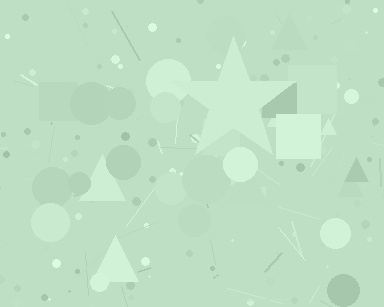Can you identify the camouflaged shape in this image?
The camouflaged shape is a star.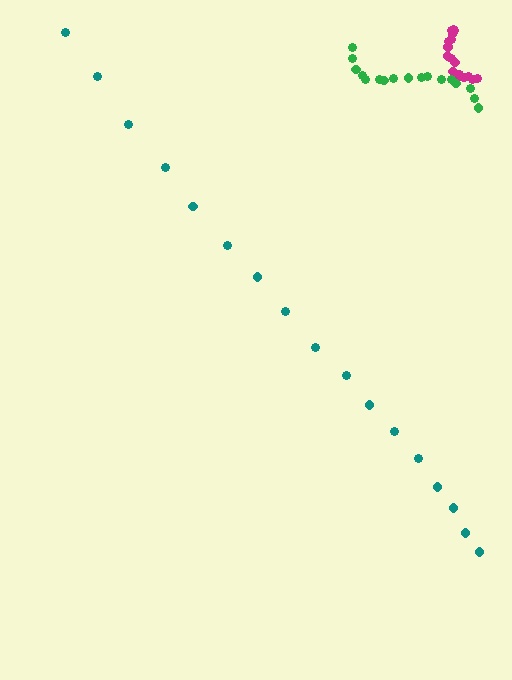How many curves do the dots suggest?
There are 3 distinct paths.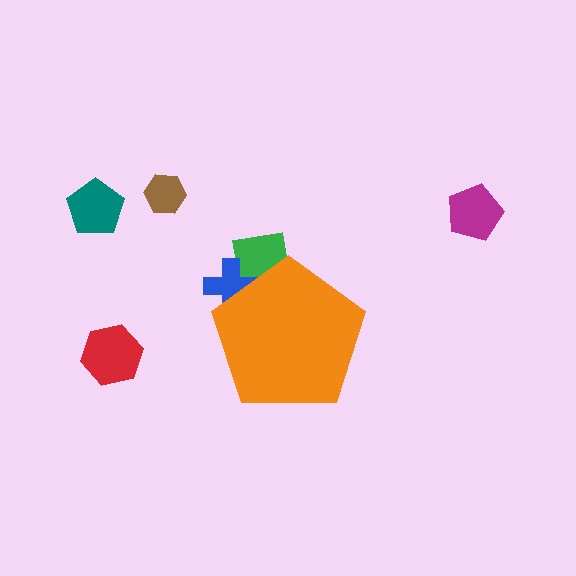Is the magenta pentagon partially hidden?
No, the magenta pentagon is fully visible.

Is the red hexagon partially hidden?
No, the red hexagon is fully visible.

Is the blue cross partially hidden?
Yes, the blue cross is partially hidden behind the orange pentagon.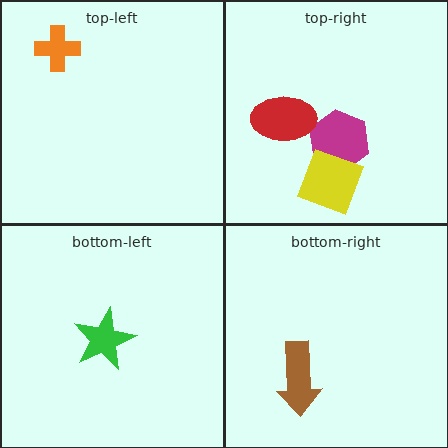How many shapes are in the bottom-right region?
1.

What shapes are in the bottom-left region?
The green star.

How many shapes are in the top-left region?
1.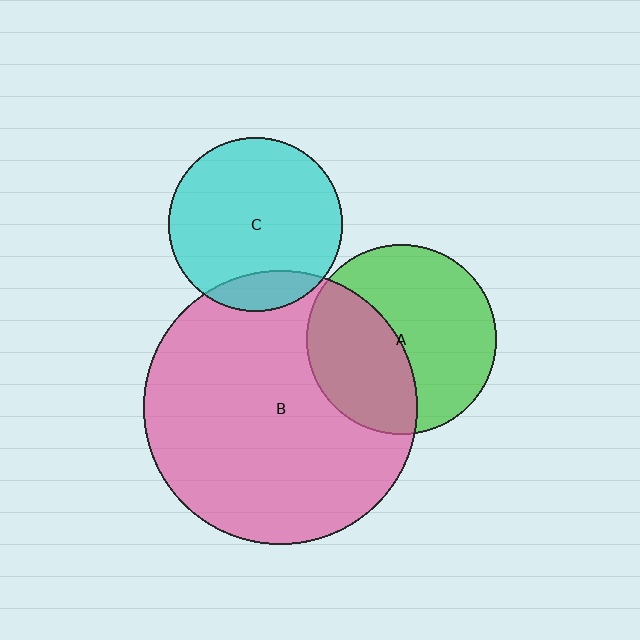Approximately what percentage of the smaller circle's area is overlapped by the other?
Approximately 40%.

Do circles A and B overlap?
Yes.